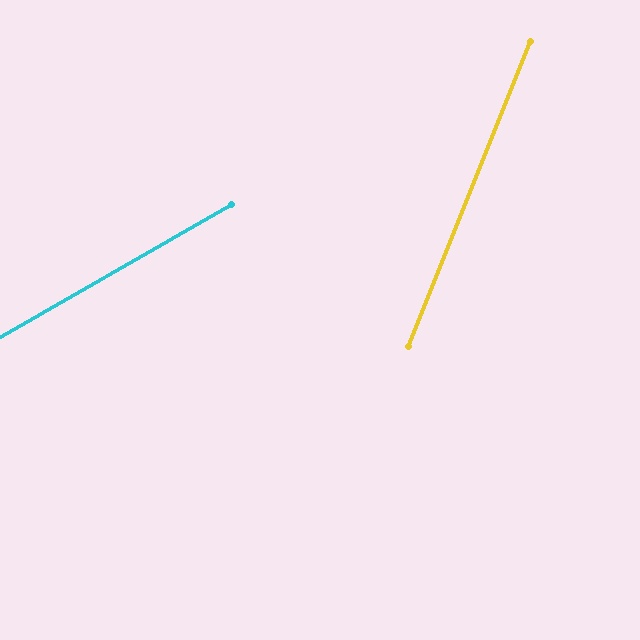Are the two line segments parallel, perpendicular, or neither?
Neither parallel nor perpendicular — they differ by about 38°.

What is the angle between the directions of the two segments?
Approximately 38 degrees.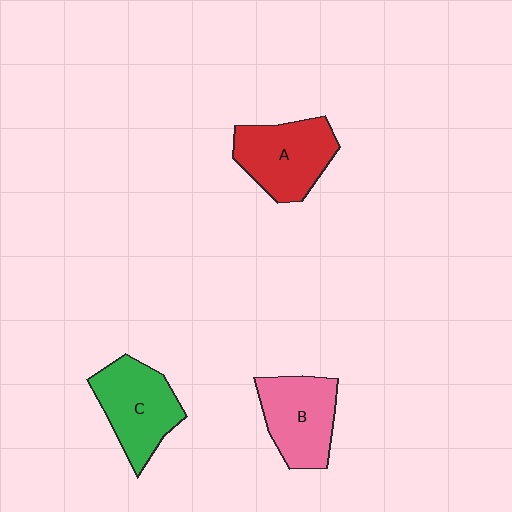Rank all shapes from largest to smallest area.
From largest to smallest: A (red), C (green), B (pink).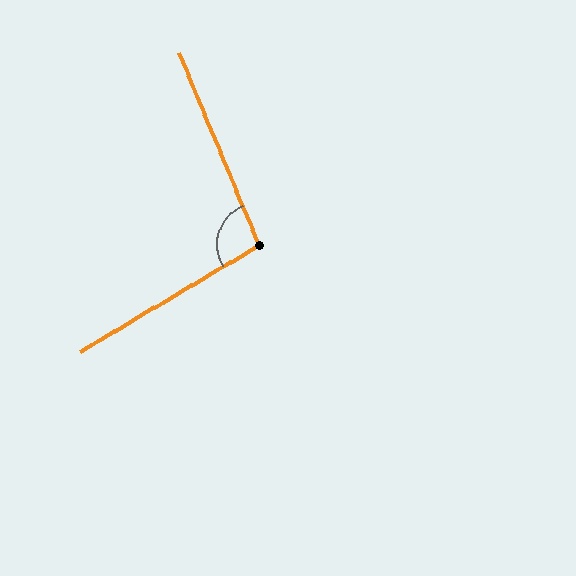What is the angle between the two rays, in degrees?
Approximately 98 degrees.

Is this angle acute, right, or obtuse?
It is obtuse.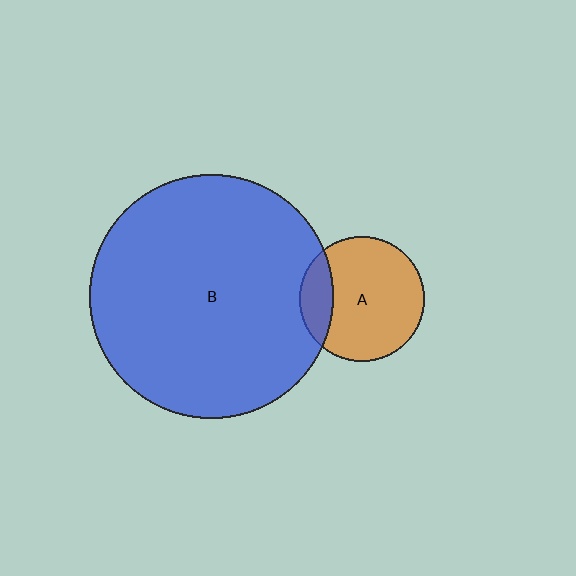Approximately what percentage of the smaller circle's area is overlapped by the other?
Approximately 20%.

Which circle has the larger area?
Circle B (blue).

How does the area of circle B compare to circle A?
Approximately 3.8 times.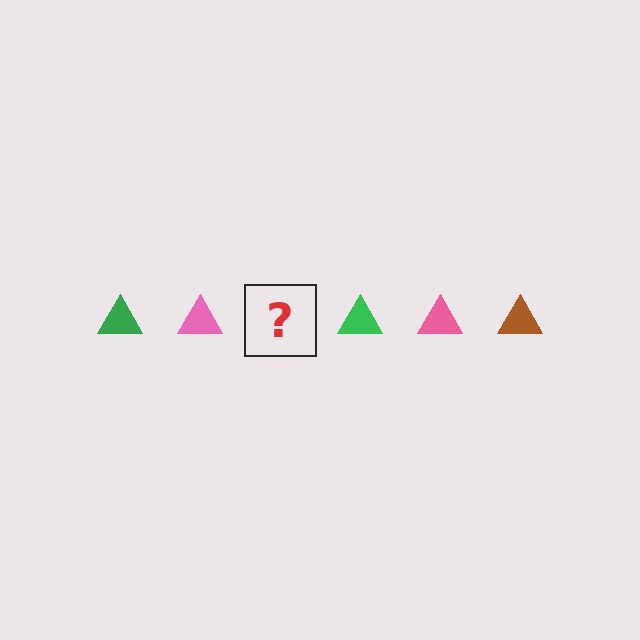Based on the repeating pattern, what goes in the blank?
The blank should be a brown triangle.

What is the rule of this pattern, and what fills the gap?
The rule is that the pattern cycles through green, pink, brown triangles. The gap should be filled with a brown triangle.